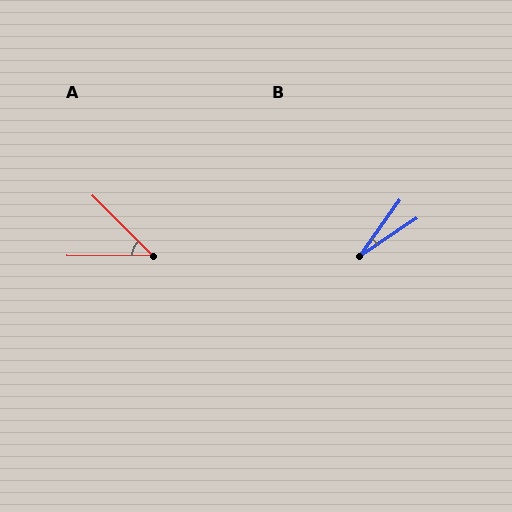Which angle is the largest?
A, at approximately 44 degrees.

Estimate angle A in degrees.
Approximately 44 degrees.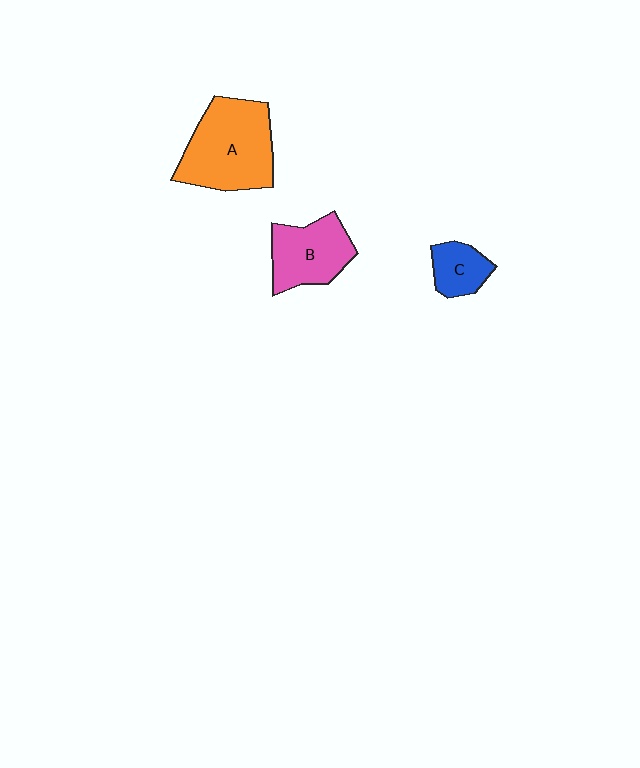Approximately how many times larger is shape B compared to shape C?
Approximately 1.8 times.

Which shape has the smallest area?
Shape C (blue).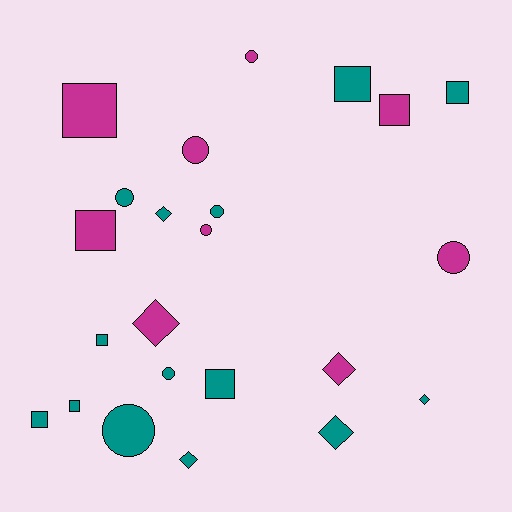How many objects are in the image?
There are 23 objects.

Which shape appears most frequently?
Square, with 9 objects.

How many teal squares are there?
There are 6 teal squares.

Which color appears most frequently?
Teal, with 14 objects.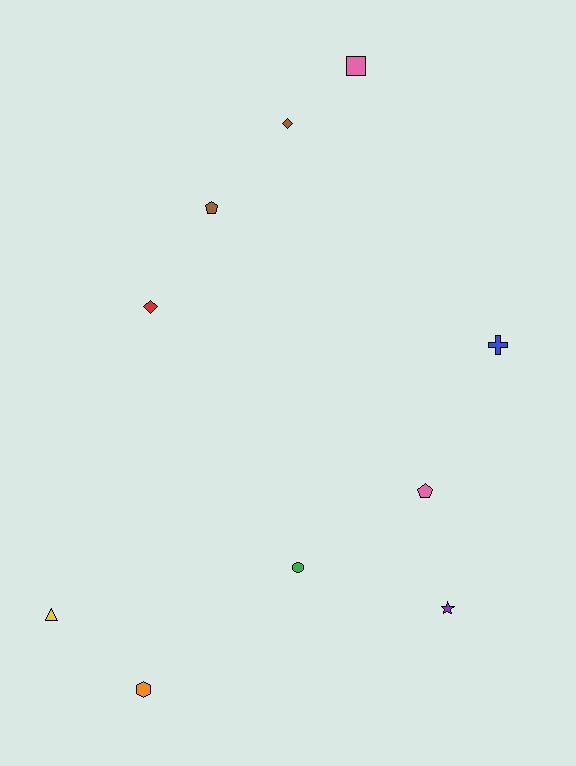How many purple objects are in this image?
There is 1 purple object.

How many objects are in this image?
There are 10 objects.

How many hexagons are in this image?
There is 1 hexagon.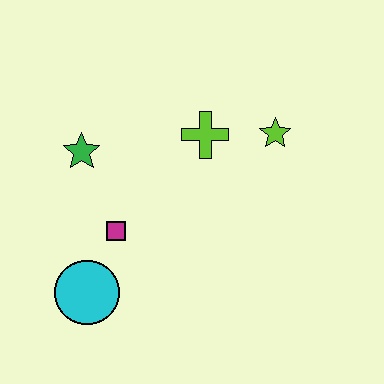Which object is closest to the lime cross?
The lime star is closest to the lime cross.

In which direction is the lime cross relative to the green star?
The lime cross is to the right of the green star.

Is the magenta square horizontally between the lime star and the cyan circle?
Yes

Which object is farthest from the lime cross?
The cyan circle is farthest from the lime cross.